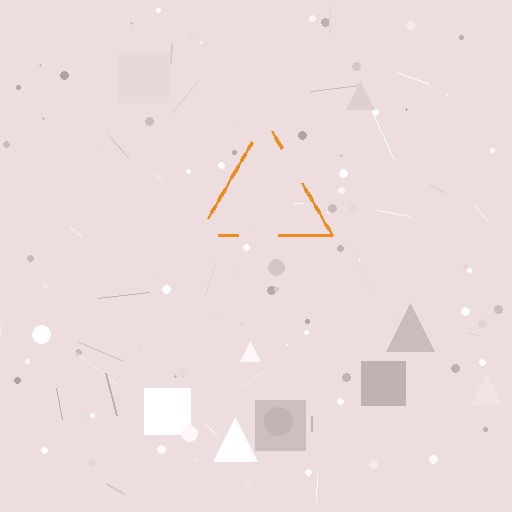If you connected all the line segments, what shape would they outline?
They would outline a triangle.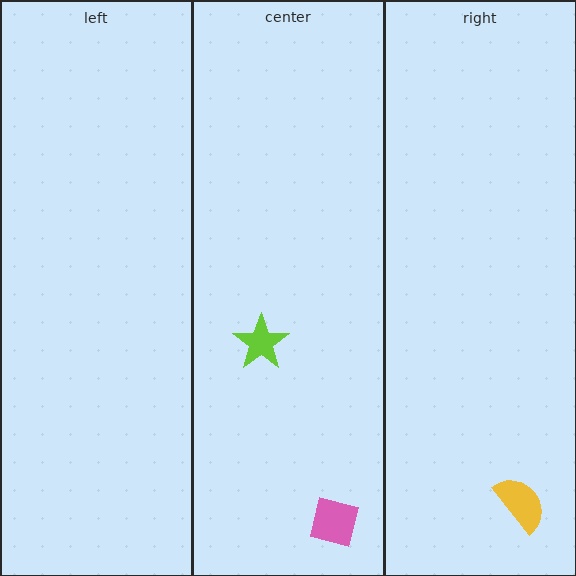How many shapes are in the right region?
1.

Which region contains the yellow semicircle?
The right region.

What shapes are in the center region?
The pink square, the lime star.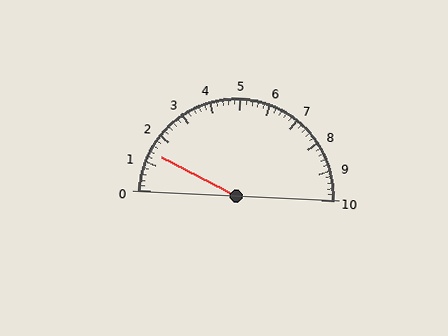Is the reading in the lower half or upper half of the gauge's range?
The reading is in the lower half of the range (0 to 10).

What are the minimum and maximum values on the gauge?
The gauge ranges from 0 to 10.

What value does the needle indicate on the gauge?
The needle indicates approximately 1.4.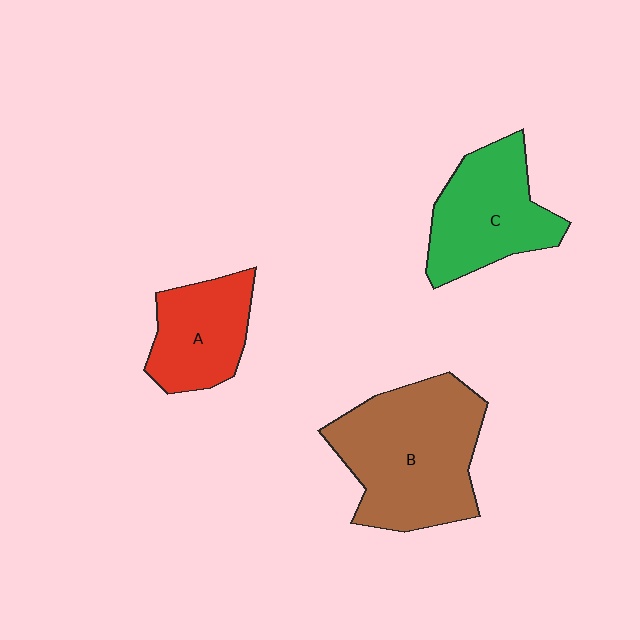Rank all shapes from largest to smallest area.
From largest to smallest: B (brown), C (green), A (red).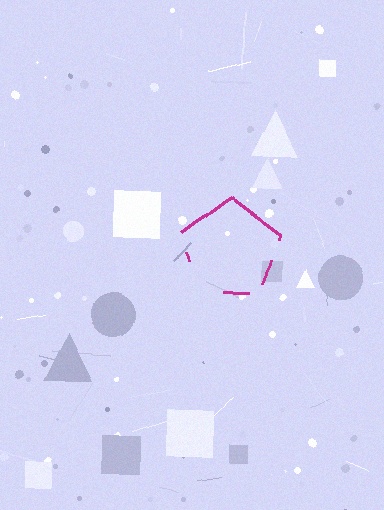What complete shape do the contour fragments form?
The contour fragments form a pentagon.